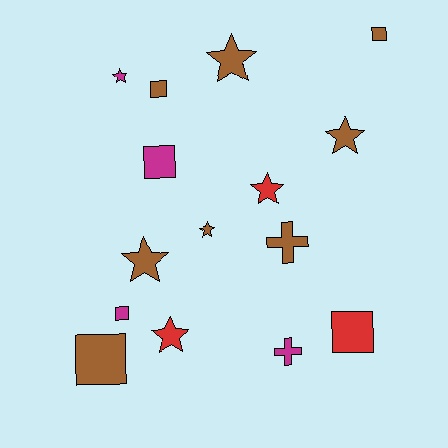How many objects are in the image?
There are 15 objects.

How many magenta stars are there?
There is 1 magenta star.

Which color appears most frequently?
Brown, with 8 objects.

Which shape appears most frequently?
Star, with 7 objects.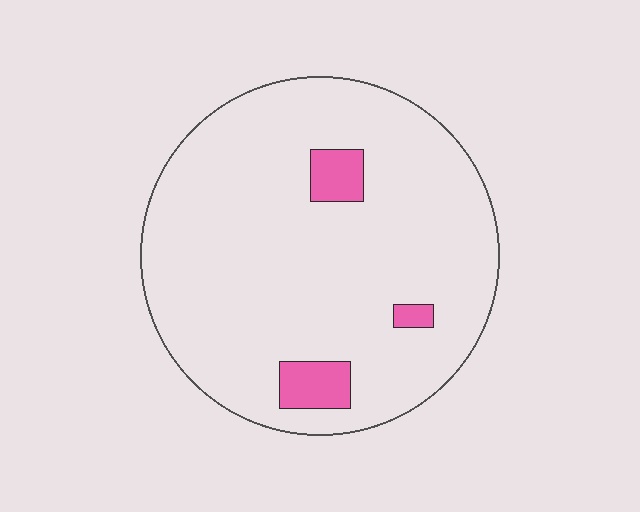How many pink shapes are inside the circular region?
3.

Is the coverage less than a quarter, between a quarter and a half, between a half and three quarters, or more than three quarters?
Less than a quarter.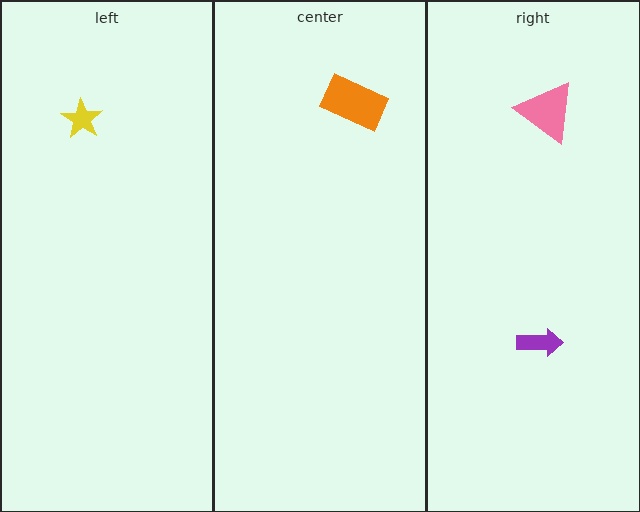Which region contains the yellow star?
The left region.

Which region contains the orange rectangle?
The center region.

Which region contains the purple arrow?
The right region.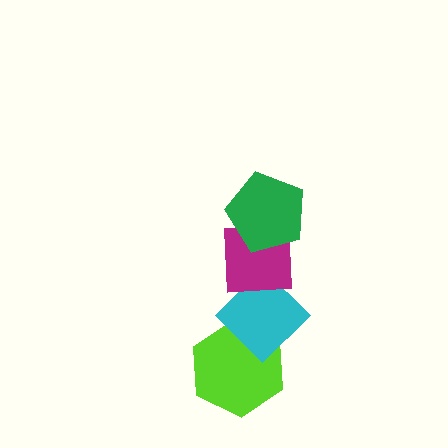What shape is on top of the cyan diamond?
The magenta square is on top of the cyan diamond.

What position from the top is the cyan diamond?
The cyan diamond is 3rd from the top.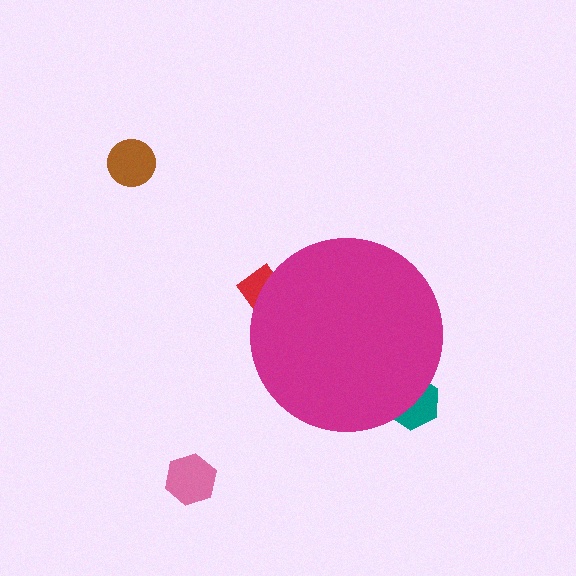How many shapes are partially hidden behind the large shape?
2 shapes are partially hidden.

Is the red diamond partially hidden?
Yes, the red diamond is partially hidden behind the magenta circle.